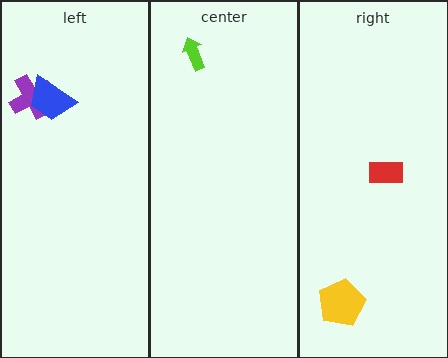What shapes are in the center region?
The lime arrow.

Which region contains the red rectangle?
The right region.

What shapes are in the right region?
The yellow pentagon, the red rectangle.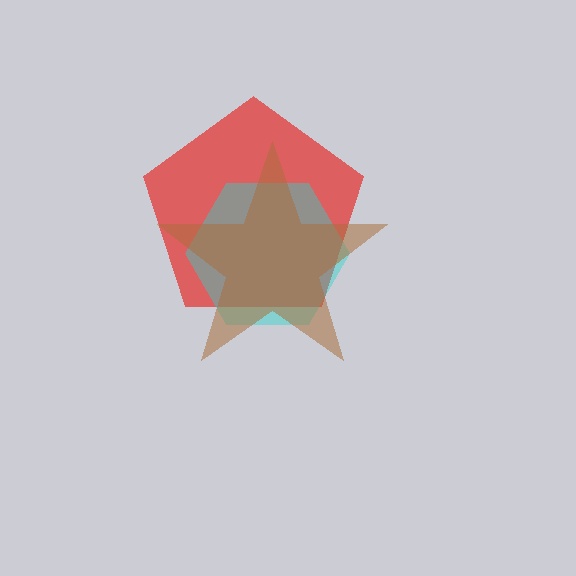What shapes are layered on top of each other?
The layered shapes are: a red pentagon, a cyan hexagon, a brown star.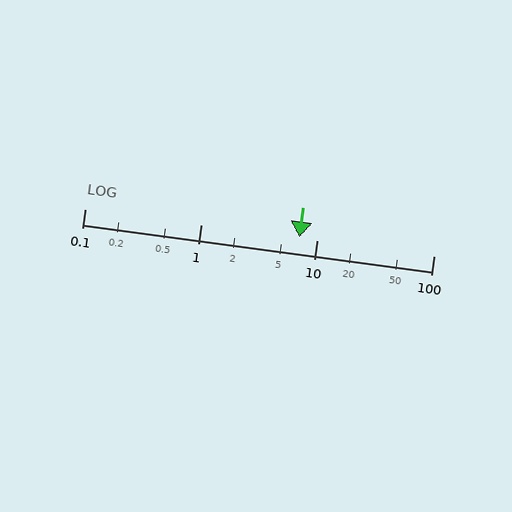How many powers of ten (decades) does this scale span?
The scale spans 3 decades, from 0.1 to 100.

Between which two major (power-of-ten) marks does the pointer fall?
The pointer is between 1 and 10.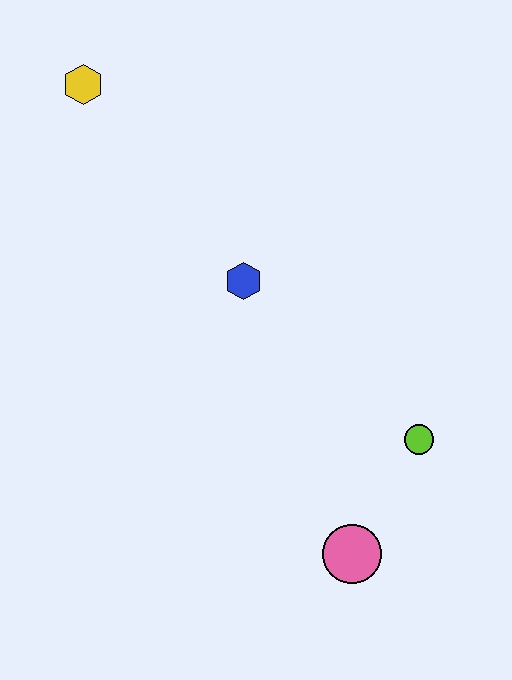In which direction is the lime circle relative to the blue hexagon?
The lime circle is to the right of the blue hexagon.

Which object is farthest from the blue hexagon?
The pink circle is farthest from the blue hexagon.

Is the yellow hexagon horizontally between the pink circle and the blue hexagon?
No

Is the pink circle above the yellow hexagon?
No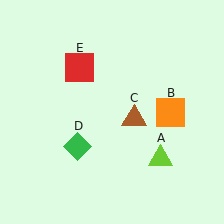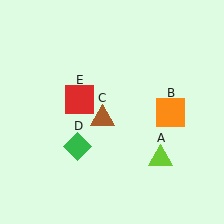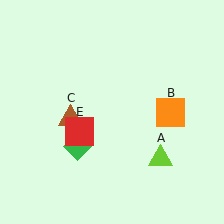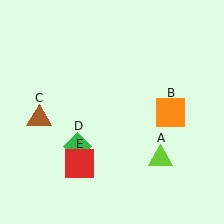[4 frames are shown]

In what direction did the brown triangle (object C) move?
The brown triangle (object C) moved left.